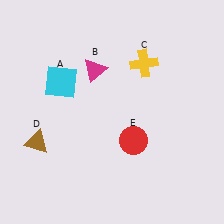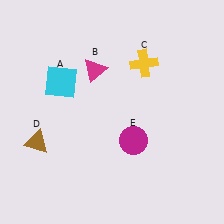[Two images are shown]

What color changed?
The circle (E) changed from red in Image 1 to magenta in Image 2.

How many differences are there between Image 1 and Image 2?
There is 1 difference between the two images.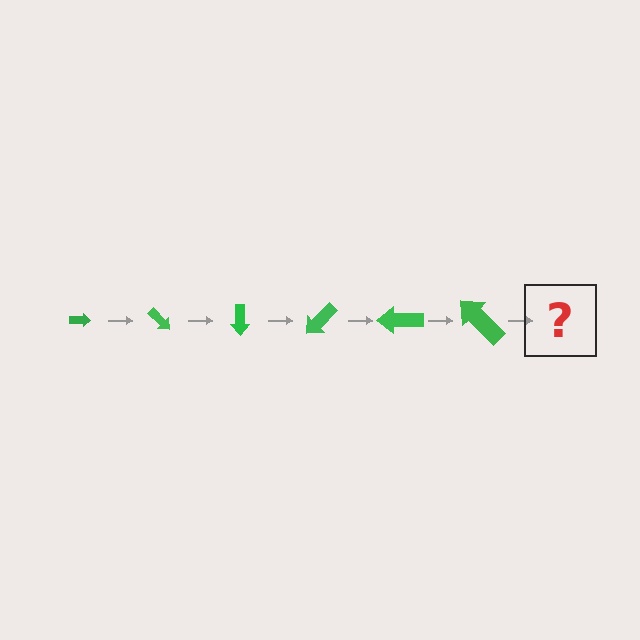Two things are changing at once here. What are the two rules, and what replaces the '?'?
The two rules are that the arrow grows larger each step and it rotates 45 degrees each step. The '?' should be an arrow, larger than the previous one and rotated 270 degrees from the start.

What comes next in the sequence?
The next element should be an arrow, larger than the previous one and rotated 270 degrees from the start.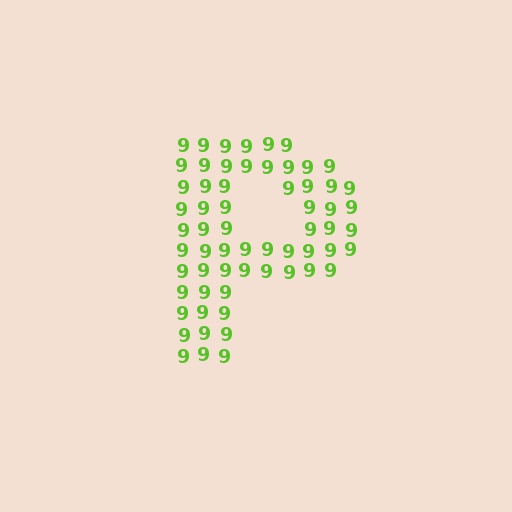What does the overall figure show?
The overall figure shows the letter P.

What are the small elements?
The small elements are digit 9's.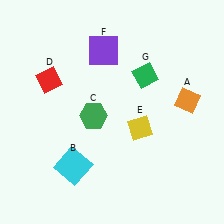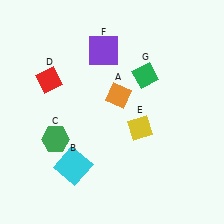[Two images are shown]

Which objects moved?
The objects that moved are: the orange diamond (A), the green hexagon (C).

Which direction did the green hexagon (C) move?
The green hexagon (C) moved left.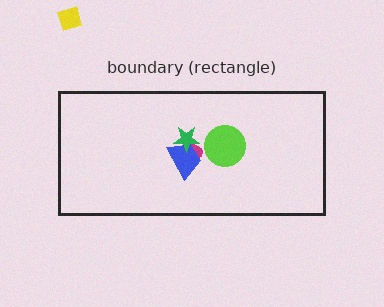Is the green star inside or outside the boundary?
Inside.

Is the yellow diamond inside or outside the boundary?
Outside.